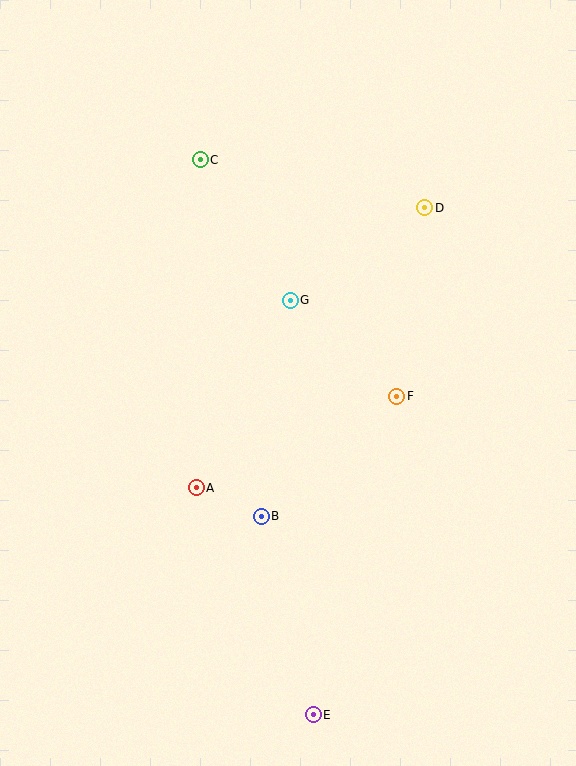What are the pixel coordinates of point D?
Point D is at (425, 208).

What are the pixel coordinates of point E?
Point E is at (313, 715).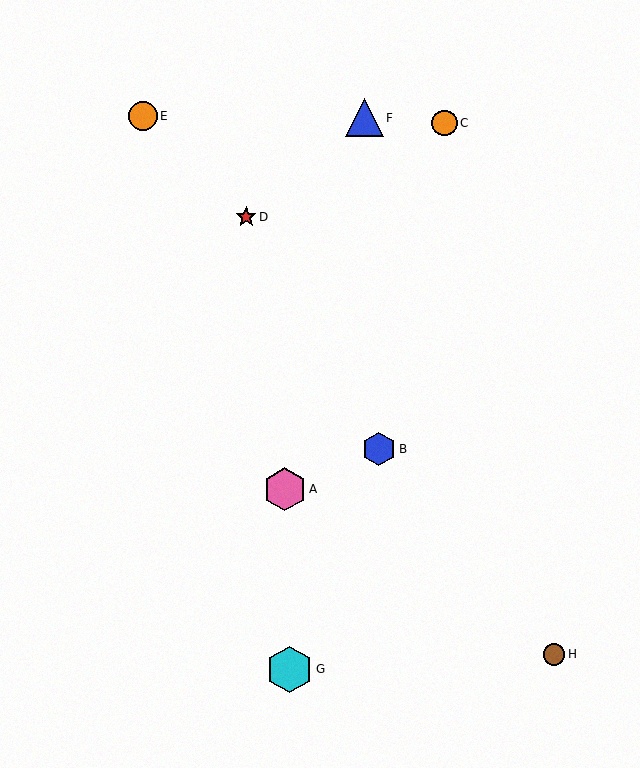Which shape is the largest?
The cyan hexagon (labeled G) is the largest.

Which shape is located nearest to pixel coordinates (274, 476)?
The pink hexagon (labeled A) at (285, 489) is nearest to that location.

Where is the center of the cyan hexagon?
The center of the cyan hexagon is at (289, 669).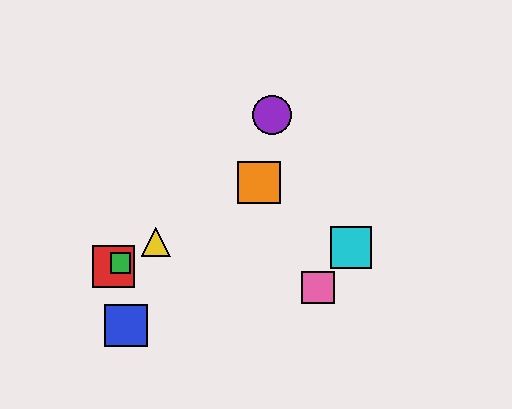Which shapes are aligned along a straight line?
The red square, the green square, the yellow triangle, the orange square are aligned along a straight line.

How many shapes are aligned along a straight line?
4 shapes (the red square, the green square, the yellow triangle, the orange square) are aligned along a straight line.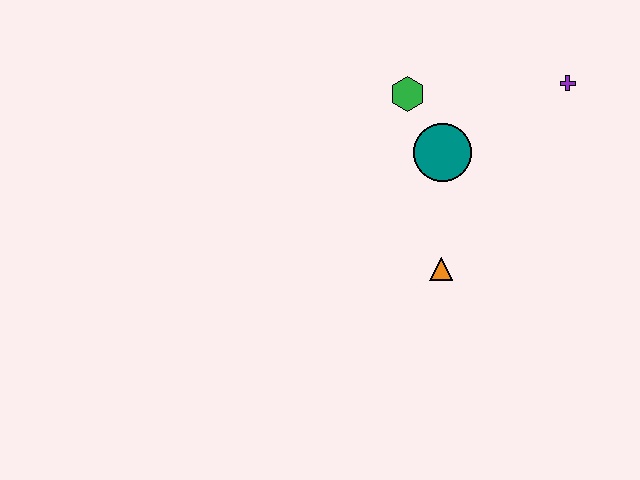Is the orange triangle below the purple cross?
Yes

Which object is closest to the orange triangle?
The teal circle is closest to the orange triangle.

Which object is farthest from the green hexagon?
The orange triangle is farthest from the green hexagon.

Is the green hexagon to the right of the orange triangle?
No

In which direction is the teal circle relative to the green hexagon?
The teal circle is below the green hexagon.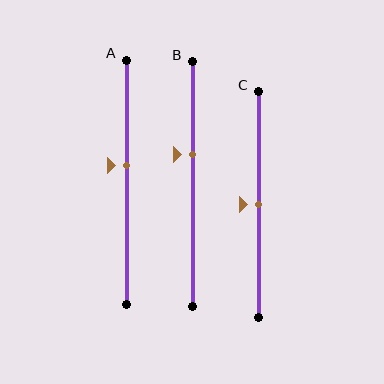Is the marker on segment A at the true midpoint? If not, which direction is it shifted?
No, the marker on segment A is shifted upward by about 7% of the segment length.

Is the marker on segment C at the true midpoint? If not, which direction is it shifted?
Yes, the marker on segment C is at the true midpoint.